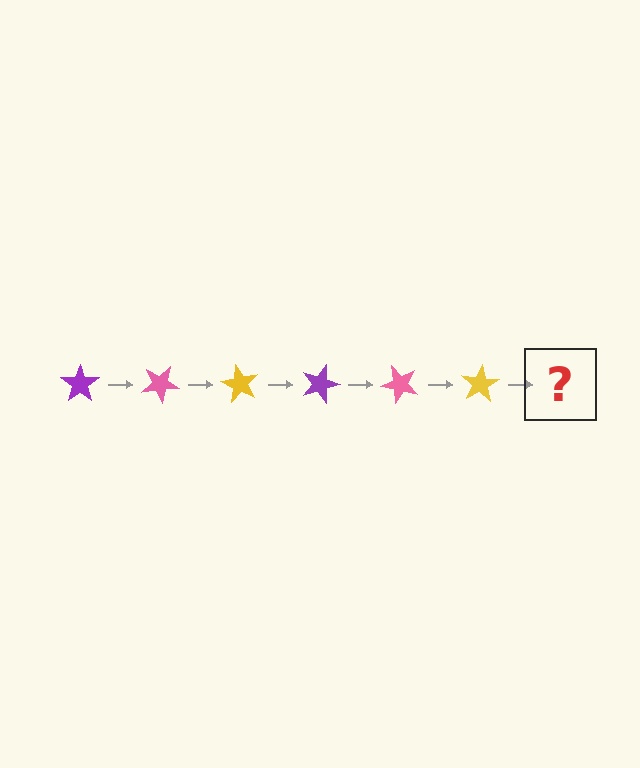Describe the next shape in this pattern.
It should be a purple star, rotated 180 degrees from the start.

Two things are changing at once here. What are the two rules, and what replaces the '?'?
The two rules are that it rotates 30 degrees each step and the color cycles through purple, pink, and yellow. The '?' should be a purple star, rotated 180 degrees from the start.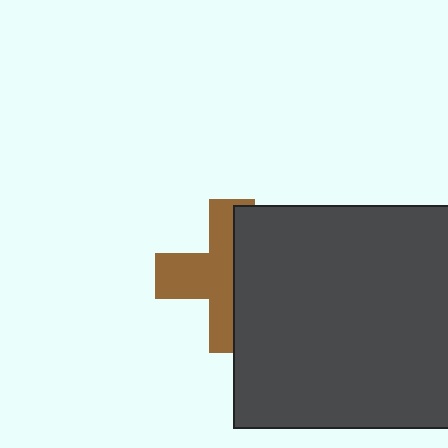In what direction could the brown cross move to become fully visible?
The brown cross could move left. That would shift it out from behind the dark gray square entirely.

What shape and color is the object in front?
The object in front is a dark gray square.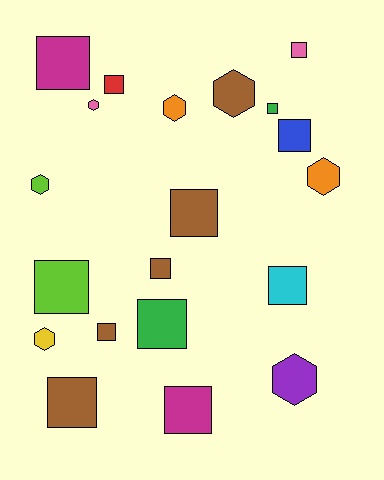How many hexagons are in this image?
There are 7 hexagons.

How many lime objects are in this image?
There are 2 lime objects.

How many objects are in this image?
There are 20 objects.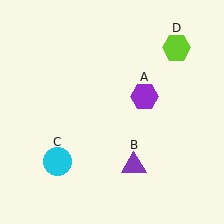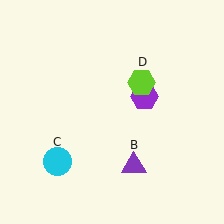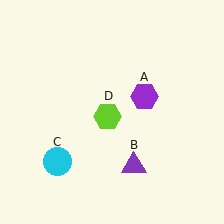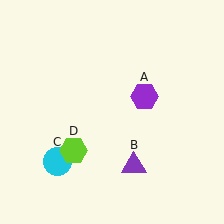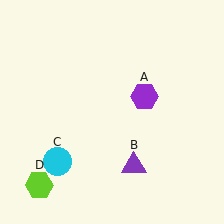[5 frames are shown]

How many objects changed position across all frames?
1 object changed position: lime hexagon (object D).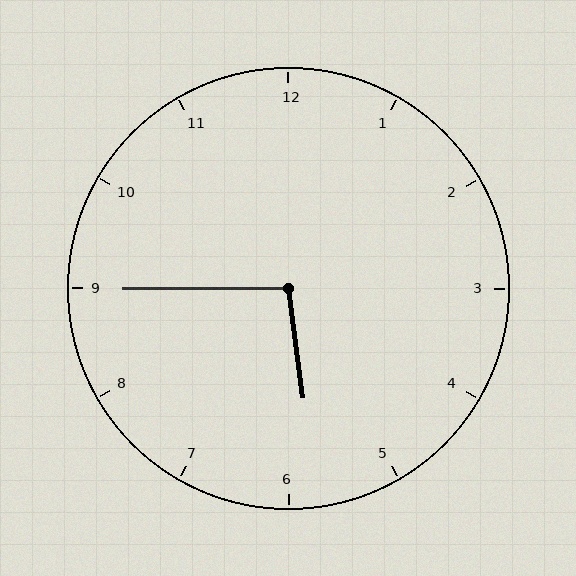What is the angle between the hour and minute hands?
Approximately 98 degrees.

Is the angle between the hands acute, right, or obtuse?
It is obtuse.